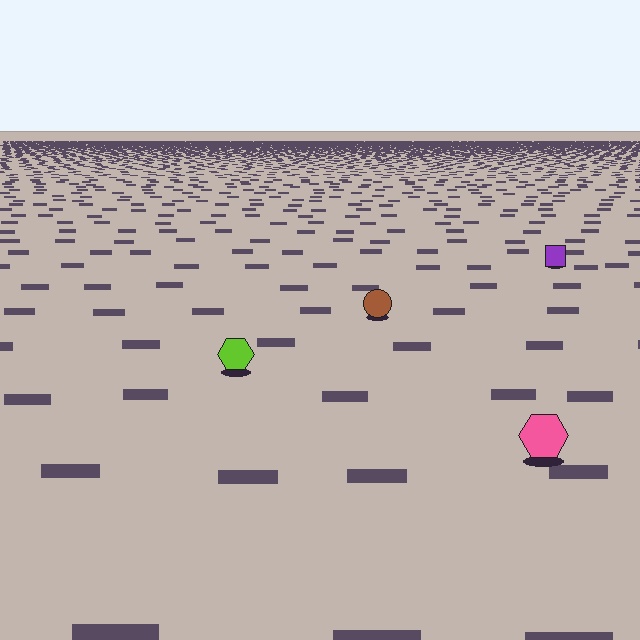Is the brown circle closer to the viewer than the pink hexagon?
No. The pink hexagon is closer — you can tell from the texture gradient: the ground texture is coarser near it.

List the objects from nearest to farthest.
From nearest to farthest: the pink hexagon, the lime hexagon, the brown circle, the purple square.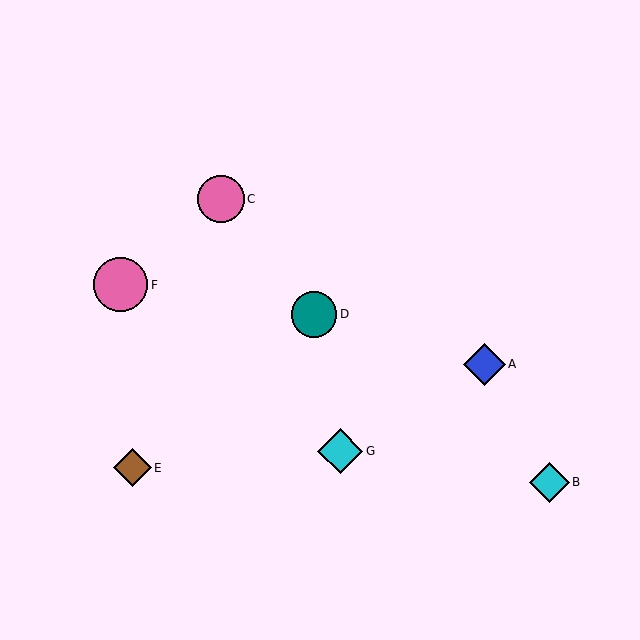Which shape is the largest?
The pink circle (labeled F) is the largest.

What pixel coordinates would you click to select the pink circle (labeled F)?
Click at (120, 285) to select the pink circle F.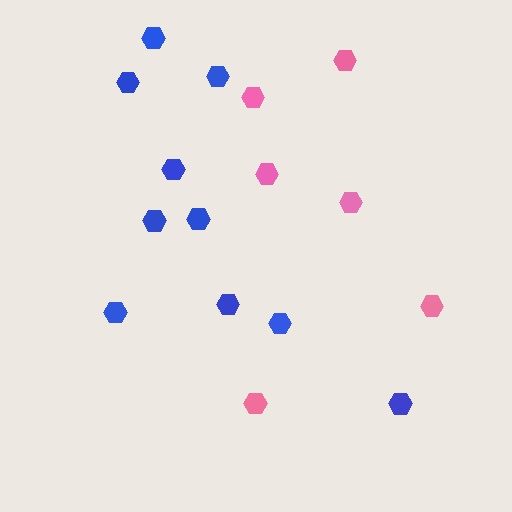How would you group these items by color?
There are 2 groups: one group of pink hexagons (6) and one group of blue hexagons (10).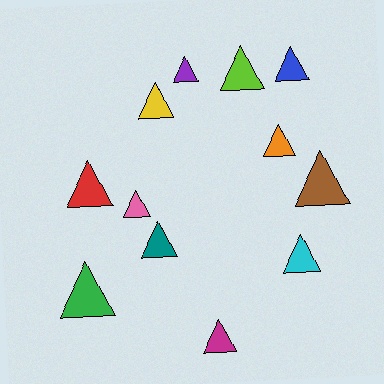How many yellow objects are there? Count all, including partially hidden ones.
There is 1 yellow object.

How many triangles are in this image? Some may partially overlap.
There are 12 triangles.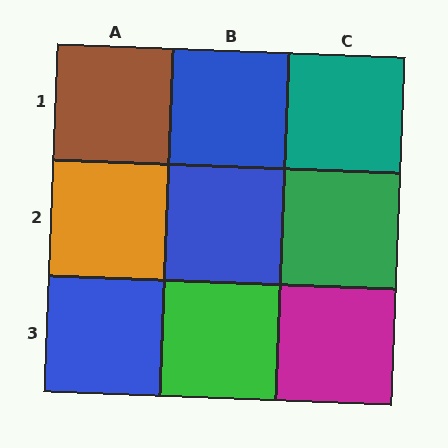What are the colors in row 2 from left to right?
Orange, blue, green.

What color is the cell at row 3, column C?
Magenta.